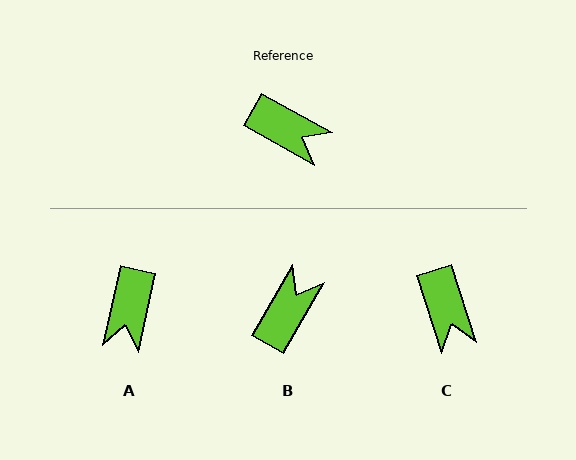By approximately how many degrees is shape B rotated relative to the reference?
Approximately 90 degrees counter-clockwise.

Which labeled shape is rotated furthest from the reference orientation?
B, about 90 degrees away.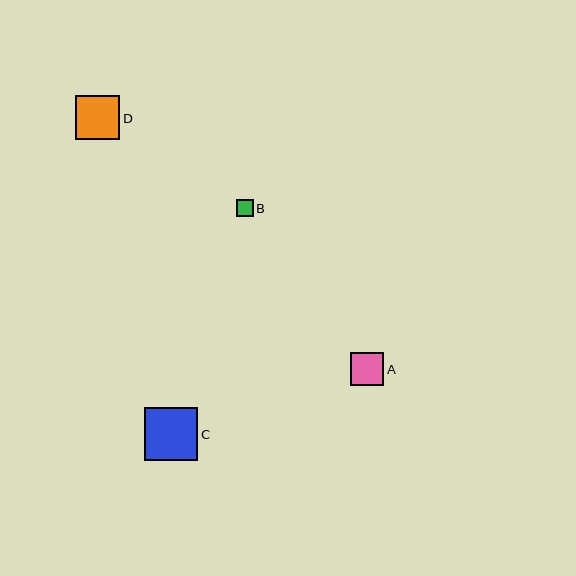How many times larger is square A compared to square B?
Square A is approximately 2.0 times the size of square B.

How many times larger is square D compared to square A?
Square D is approximately 1.3 times the size of square A.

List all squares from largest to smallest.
From largest to smallest: C, D, A, B.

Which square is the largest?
Square C is the largest with a size of approximately 53 pixels.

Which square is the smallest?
Square B is the smallest with a size of approximately 17 pixels.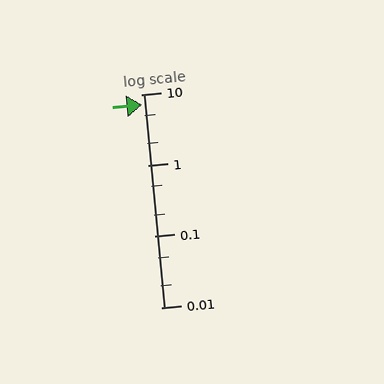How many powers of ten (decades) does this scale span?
The scale spans 3 decades, from 0.01 to 10.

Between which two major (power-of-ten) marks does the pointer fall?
The pointer is between 1 and 10.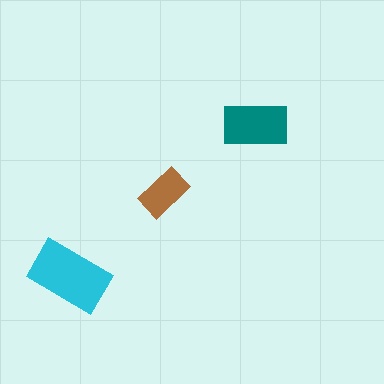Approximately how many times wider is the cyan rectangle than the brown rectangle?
About 1.5 times wider.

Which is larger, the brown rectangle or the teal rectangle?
The teal one.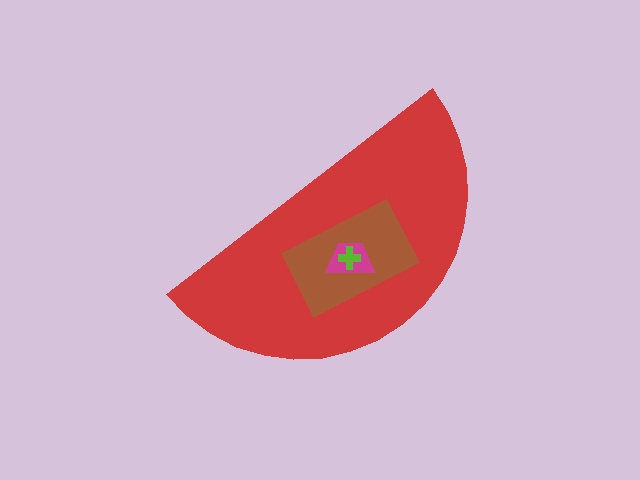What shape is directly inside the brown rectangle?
The magenta trapezoid.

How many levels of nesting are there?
4.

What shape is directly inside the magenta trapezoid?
The lime cross.